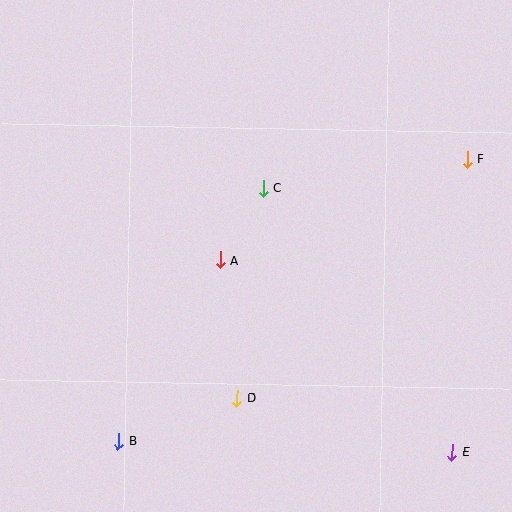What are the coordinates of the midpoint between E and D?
The midpoint between E and D is at (345, 425).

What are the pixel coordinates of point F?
Point F is at (467, 159).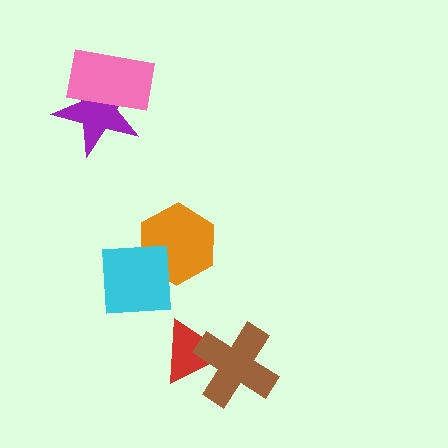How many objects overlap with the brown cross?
1 object overlaps with the brown cross.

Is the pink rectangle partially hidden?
No, no other shape covers it.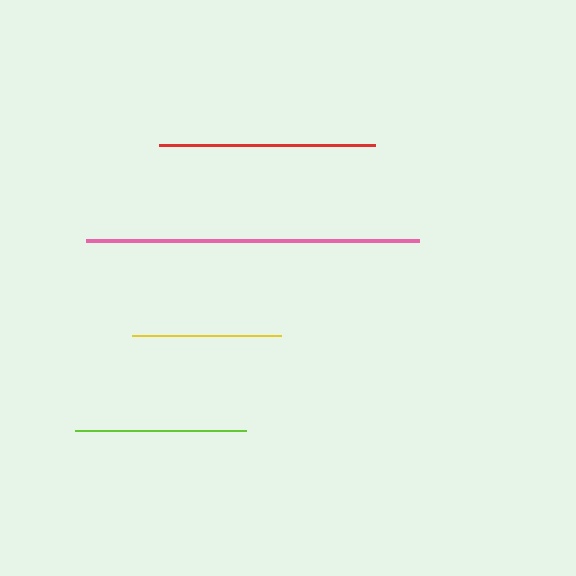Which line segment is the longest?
The pink line is the longest at approximately 333 pixels.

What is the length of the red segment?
The red segment is approximately 217 pixels long.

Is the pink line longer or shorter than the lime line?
The pink line is longer than the lime line.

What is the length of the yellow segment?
The yellow segment is approximately 149 pixels long.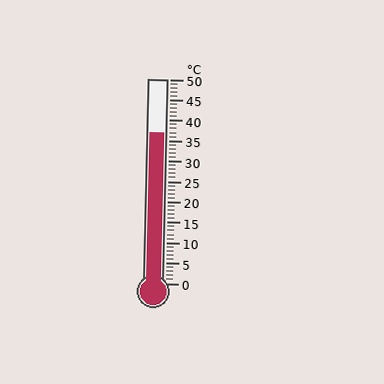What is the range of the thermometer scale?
The thermometer scale ranges from 0°C to 50°C.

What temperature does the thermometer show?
The thermometer shows approximately 37°C.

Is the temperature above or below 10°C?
The temperature is above 10°C.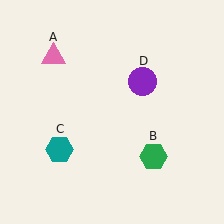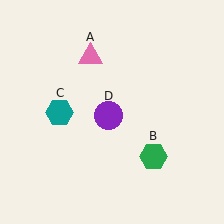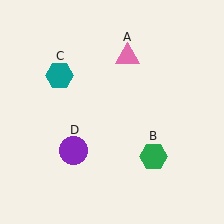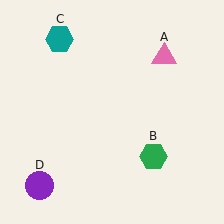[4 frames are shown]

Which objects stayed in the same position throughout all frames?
Green hexagon (object B) remained stationary.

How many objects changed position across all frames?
3 objects changed position: pink triangle (object A), teal hexagon (object C), purple circle (object D).